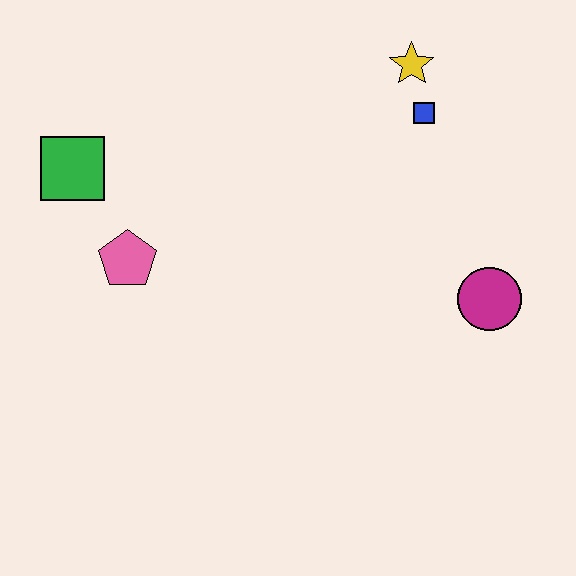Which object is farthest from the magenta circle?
The green square is farthest from the magenta circle.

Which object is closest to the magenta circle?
The blue square is closest to the magenta circle.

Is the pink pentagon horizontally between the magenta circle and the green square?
Yes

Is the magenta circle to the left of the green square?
No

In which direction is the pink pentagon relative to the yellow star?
The pink pentagon is to the left of the yellow star.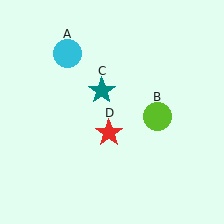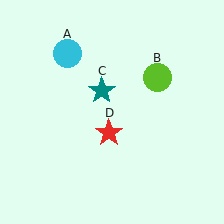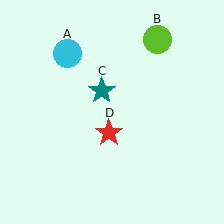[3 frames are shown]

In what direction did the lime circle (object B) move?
The lime circle (object B) moved up.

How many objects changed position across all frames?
1 object changed position: lime circle (object B).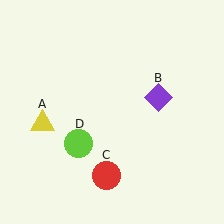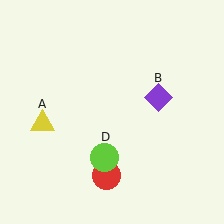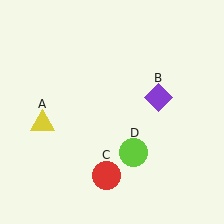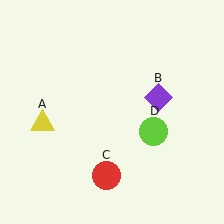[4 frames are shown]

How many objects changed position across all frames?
1 object changed position: lime circle (object D).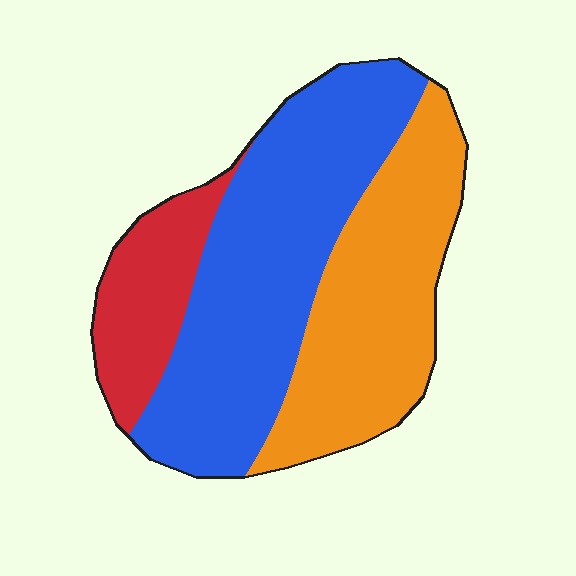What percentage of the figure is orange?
Orange takes up about three eighths (3/8) of the figure.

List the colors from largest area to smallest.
From largest to smallest: blue, orange, red.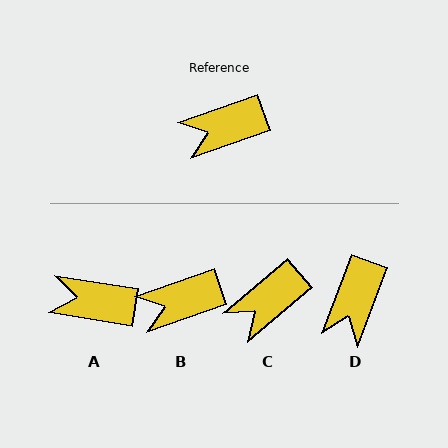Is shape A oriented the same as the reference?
No, it is off by about 28 degrees.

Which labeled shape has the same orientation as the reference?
B.